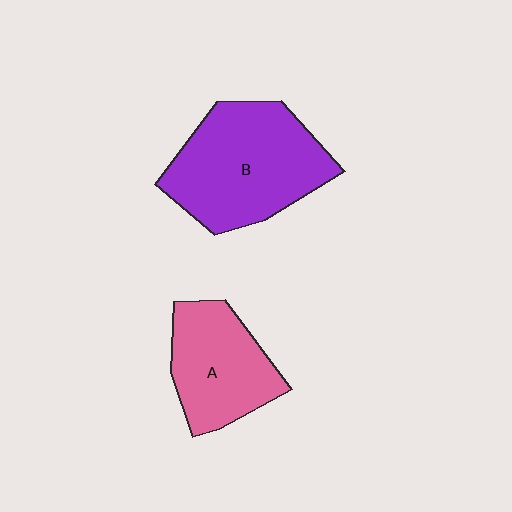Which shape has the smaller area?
Shape A (pink).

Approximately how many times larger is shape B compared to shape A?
Approximately 1.5 times.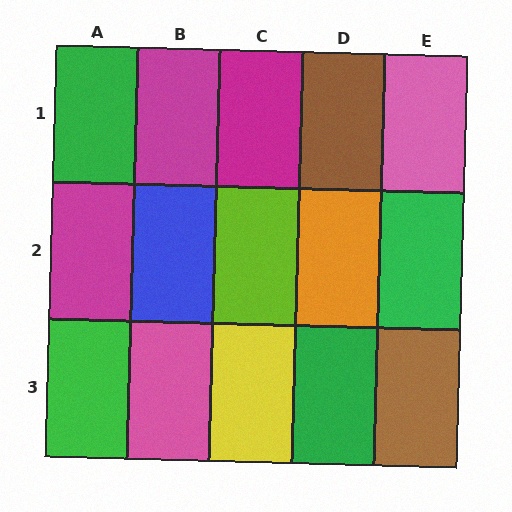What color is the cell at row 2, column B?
Blue.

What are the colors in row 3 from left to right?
Green, pink, yellow, green, brown.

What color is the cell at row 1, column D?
Brown.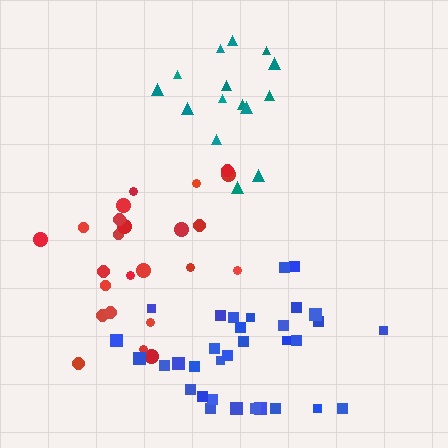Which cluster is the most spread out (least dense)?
Red.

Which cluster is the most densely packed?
Teal.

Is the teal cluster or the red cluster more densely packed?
Teal.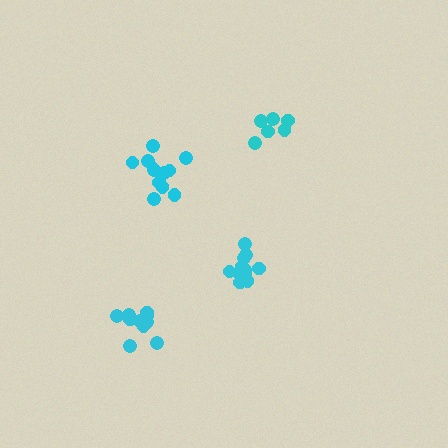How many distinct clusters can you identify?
There are 4 distinct clusters.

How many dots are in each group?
Group 1: 11 dots, Group 2: 10 dots, Group 3: 6 dots, Group 4: 12 dots (39 total).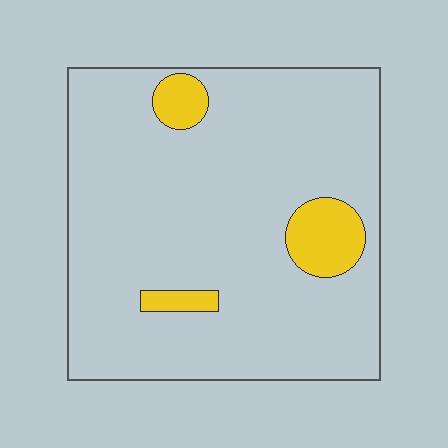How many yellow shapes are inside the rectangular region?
3.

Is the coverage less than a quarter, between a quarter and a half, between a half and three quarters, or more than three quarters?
Less than a quarter.